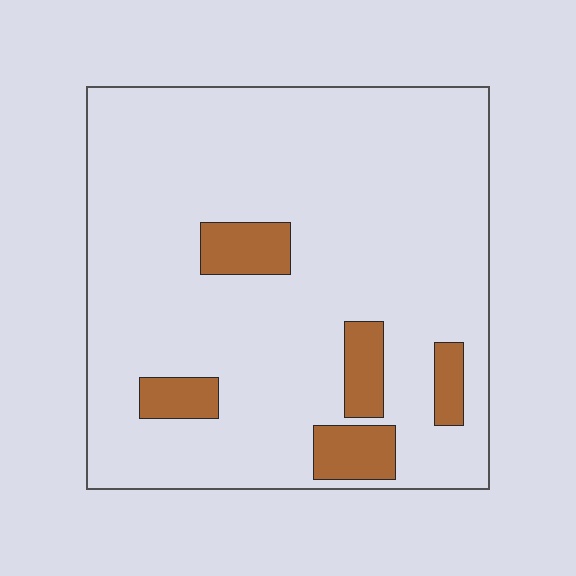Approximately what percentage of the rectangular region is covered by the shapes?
Approximately 10%.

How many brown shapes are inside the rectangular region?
5.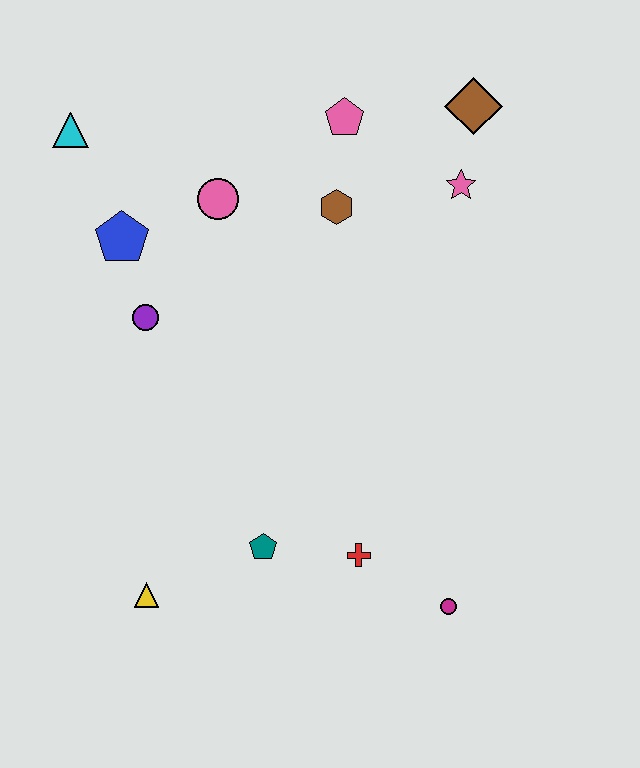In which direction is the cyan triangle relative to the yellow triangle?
The cyan triangle is above the yellow triangle.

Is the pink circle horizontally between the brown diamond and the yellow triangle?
Yes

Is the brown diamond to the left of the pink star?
No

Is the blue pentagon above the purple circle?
Yes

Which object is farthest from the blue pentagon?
The magenta circle is farthest from the blue pentagon.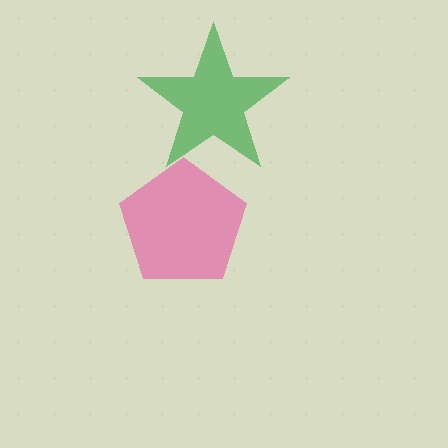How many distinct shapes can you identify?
There are 2 distinct shapes: a green star, a pink pentagon.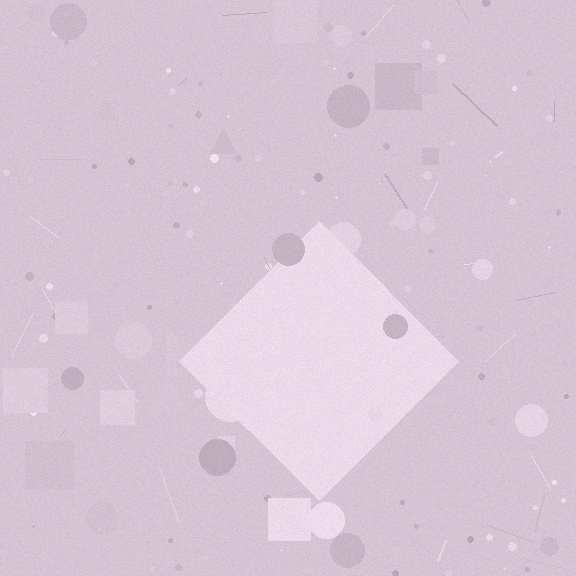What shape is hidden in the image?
A diamond is hidden in the image.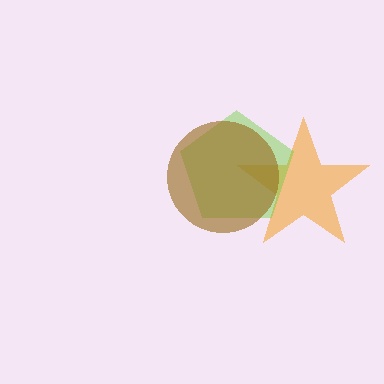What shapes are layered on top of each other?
The layered shapes are: an orange star, a lime pentagon, a brown circle.